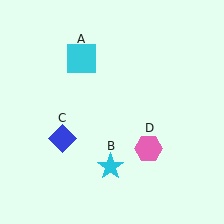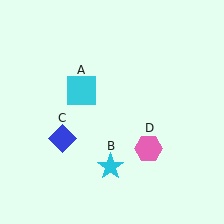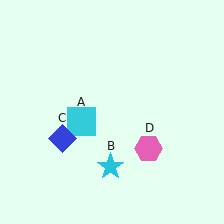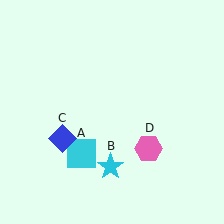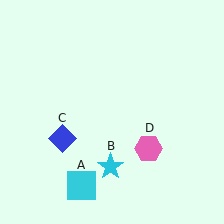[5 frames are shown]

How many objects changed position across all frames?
1 object changed position: cyan square (object A).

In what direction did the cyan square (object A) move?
The cyan square (object A) moved down.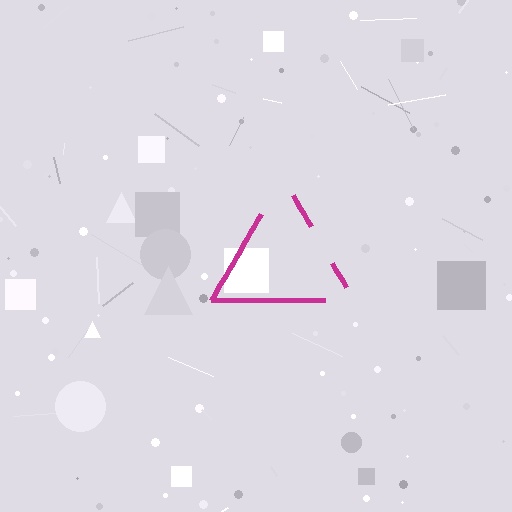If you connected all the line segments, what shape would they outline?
They would outline a triangle.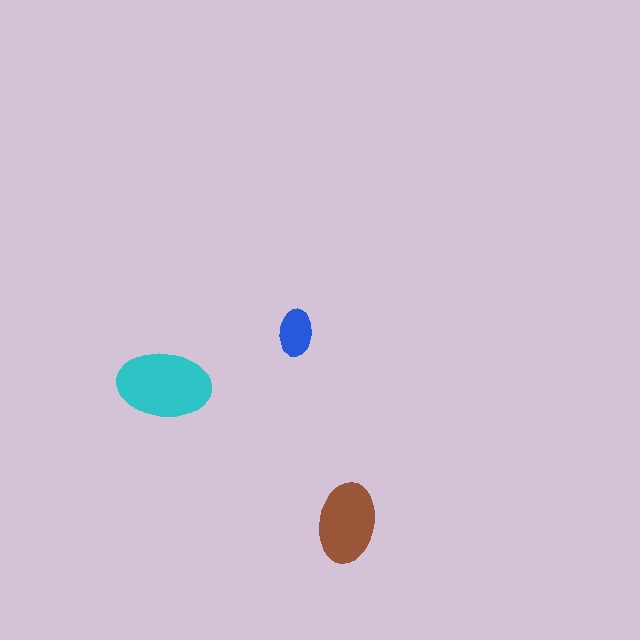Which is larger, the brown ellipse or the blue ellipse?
The brown one.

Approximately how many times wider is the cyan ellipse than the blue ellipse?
About 2 times wider.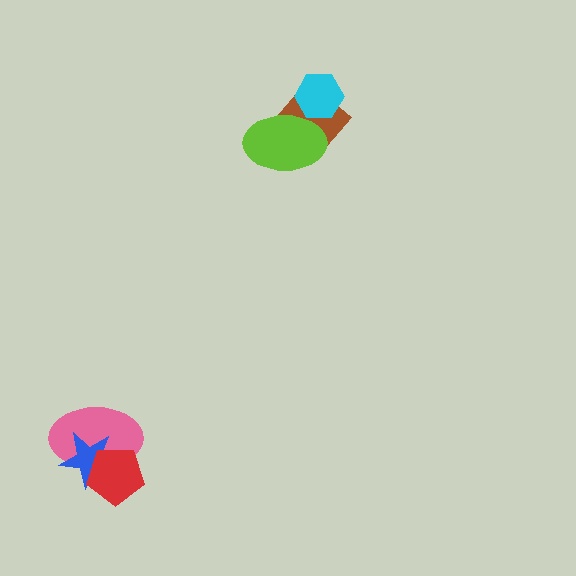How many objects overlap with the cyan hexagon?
2 objects overlap with the cyan hexagon.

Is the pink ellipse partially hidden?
Yes, it is partially covered by another shape.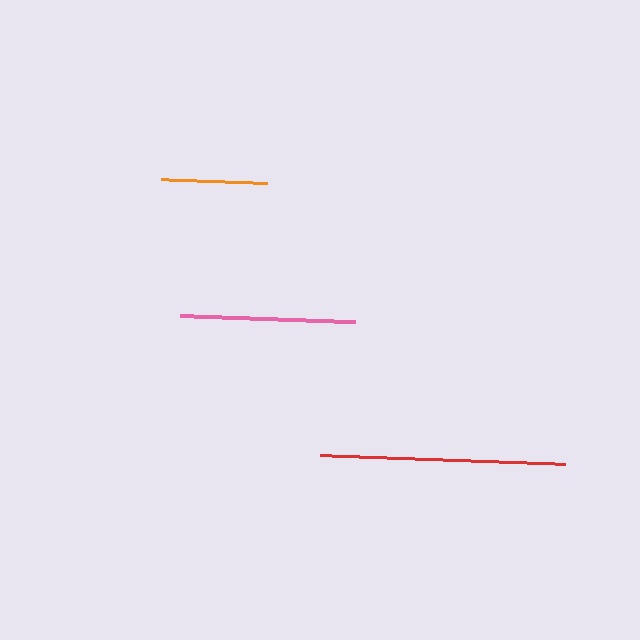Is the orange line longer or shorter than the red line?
The red line is longer than the orange line.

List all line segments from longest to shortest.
From longest to shortest: red, pink, orange.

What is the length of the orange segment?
The orange segment is approximately 105 pixels long.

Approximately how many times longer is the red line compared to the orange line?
The red line is approximately 2.3 times the length of the orange line.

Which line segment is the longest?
The red line is the longest at approximately 246 pixels.